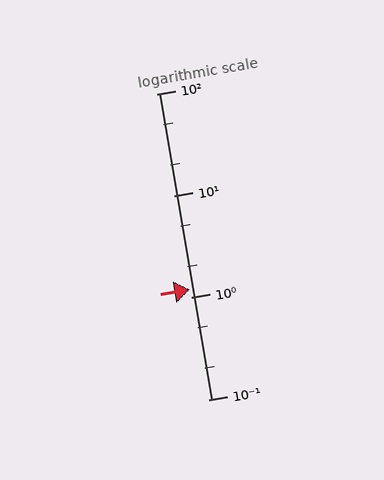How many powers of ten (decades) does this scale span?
The scale spans 3 decades, from 0.1 to 100.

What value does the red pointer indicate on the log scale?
The pointer indicates approximately 1.2.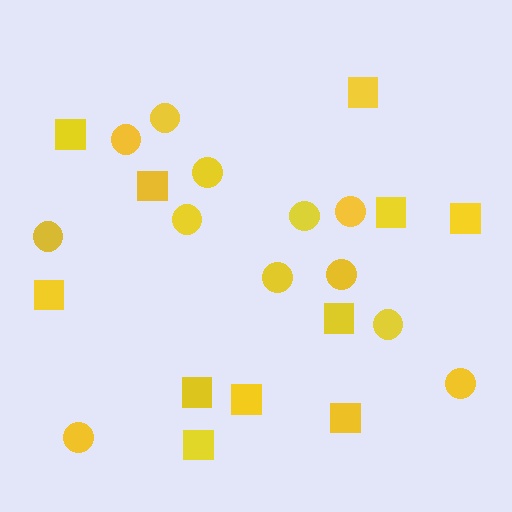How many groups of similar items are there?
There are 2 groups: one group of circles (12) and one group of squares (11).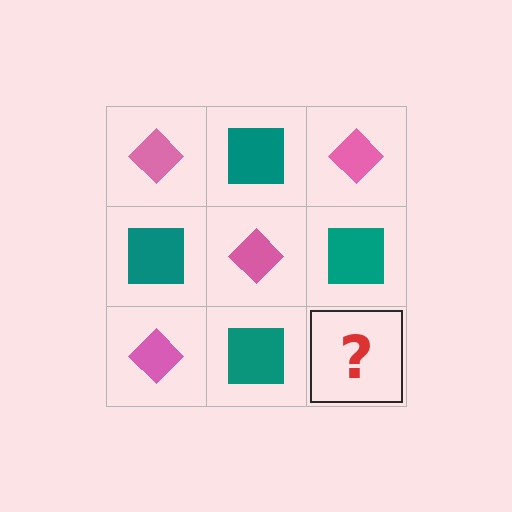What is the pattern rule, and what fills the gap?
The rule is that it alternates pink diamond and teal square in a checkerboard pattern. The gap should be filled with a pink diamond.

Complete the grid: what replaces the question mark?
The question mark should be replaced with a pink diamond.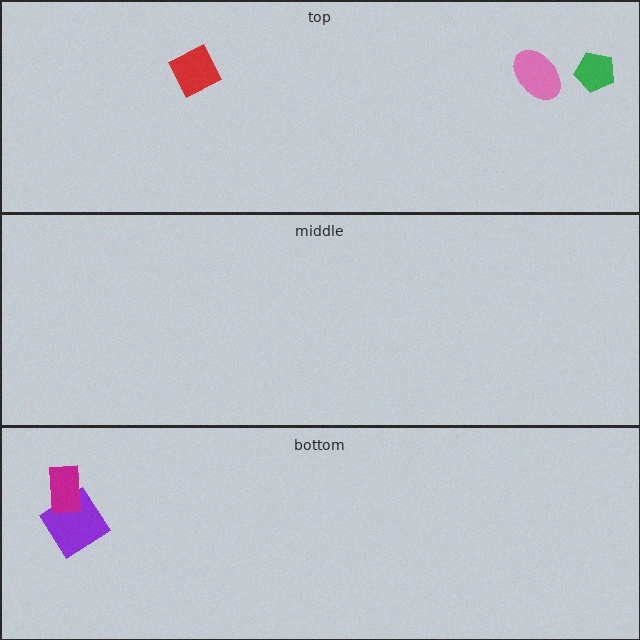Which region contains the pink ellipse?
The top region.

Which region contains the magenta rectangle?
The bottom region.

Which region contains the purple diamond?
The bottom region.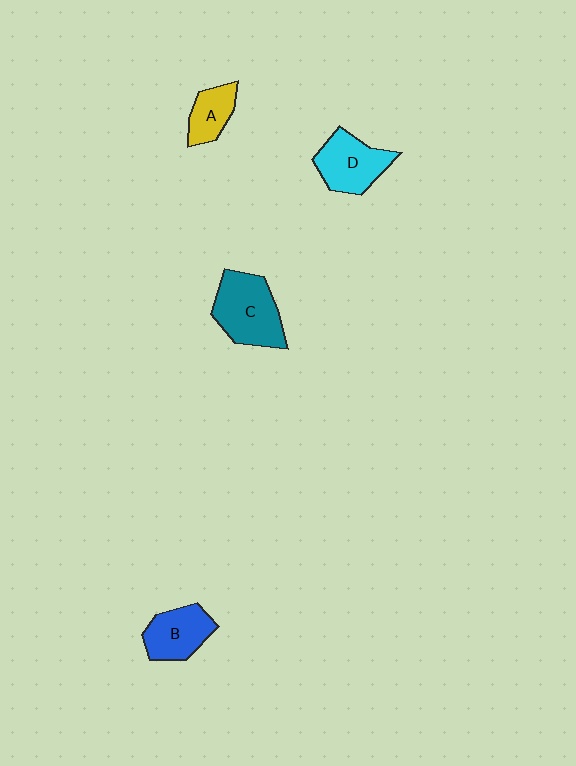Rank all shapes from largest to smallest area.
From largest to smallest: C (teal), D (cyan), B (blue), A (yellow).